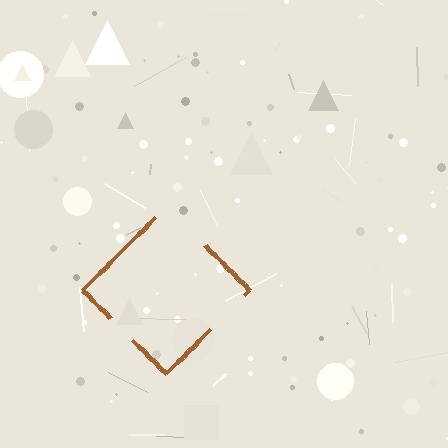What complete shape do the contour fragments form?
The contour fragments form a diamond.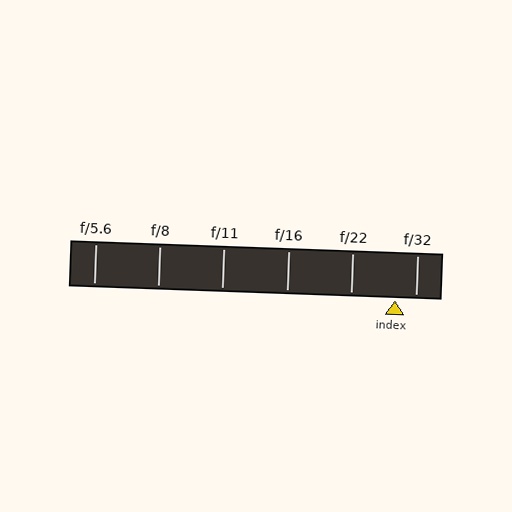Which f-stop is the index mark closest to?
The index mark is closest to f/32.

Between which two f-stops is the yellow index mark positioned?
The index mark is between f/22 and f/32.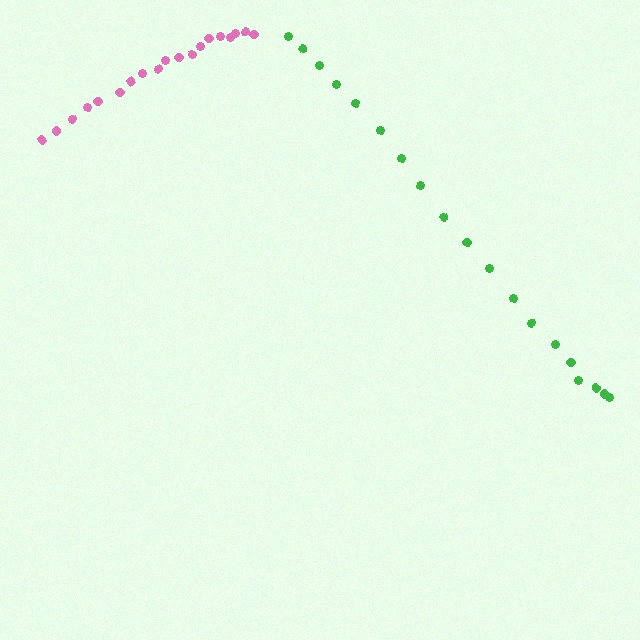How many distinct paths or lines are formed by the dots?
There are 2 distinct paths.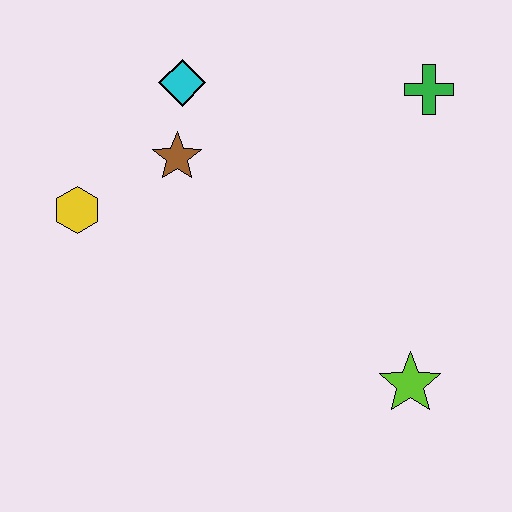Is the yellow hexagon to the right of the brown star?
No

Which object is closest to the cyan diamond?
The brown star is closest to the cyan diamond.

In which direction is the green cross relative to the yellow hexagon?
The green cross is to the right of the yellow hexagon.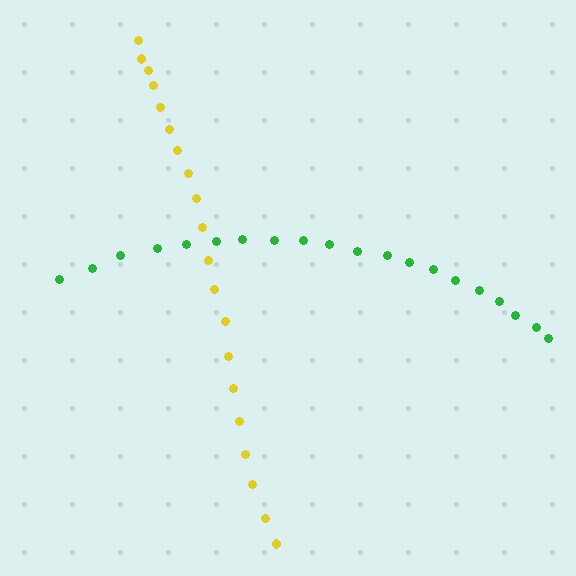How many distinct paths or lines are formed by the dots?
There are 2 distinct paths.